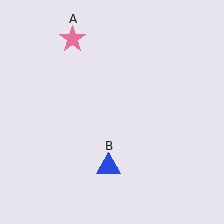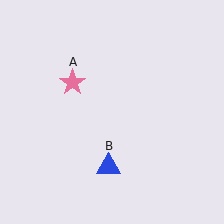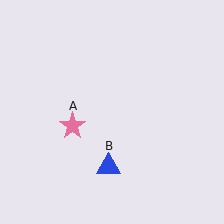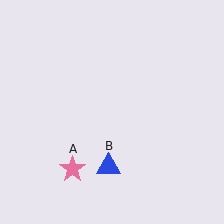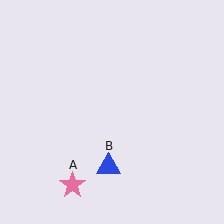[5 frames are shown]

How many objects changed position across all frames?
1 object changed position: pink star (object A).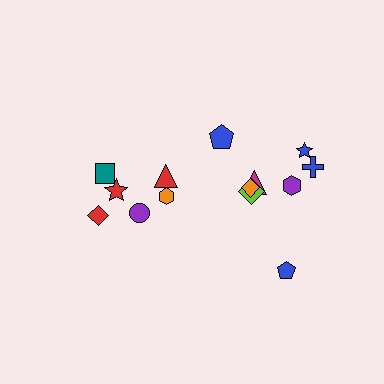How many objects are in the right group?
There are 8 objects.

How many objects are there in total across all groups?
There are 14 objects.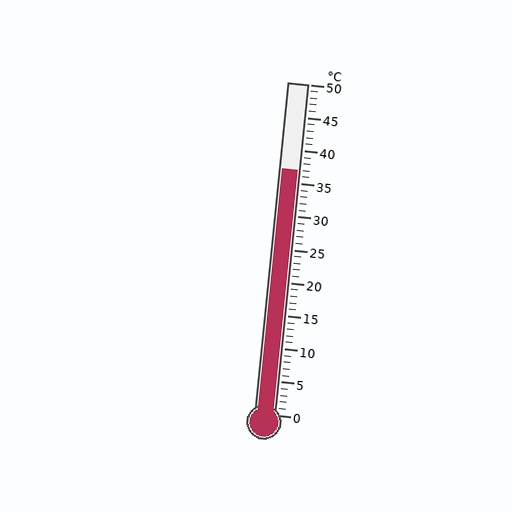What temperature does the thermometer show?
The thermometer shows approximately 37°C.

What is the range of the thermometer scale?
The thermometer scale ranges from 0°C to 50°C.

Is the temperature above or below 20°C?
The temperature is above 20°C.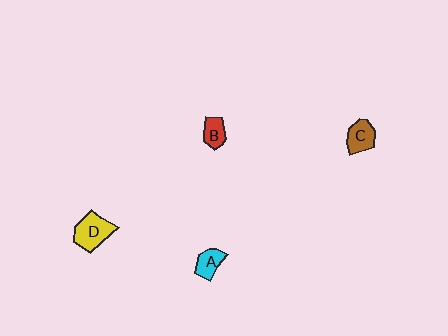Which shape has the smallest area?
Shape B (red).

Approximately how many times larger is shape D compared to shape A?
Approximately 1.7 times.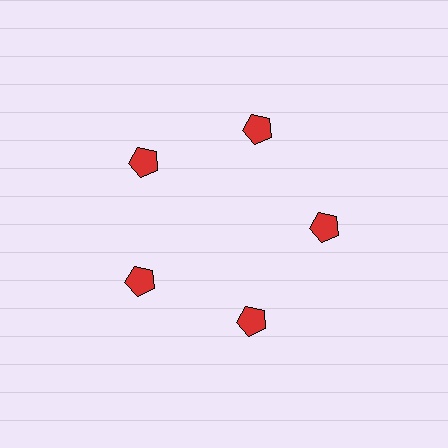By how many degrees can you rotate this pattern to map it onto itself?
The pattern maps onto itself every 72 degrees of rotation.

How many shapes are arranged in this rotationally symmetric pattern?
There are 5 shapes, arranged in 5 groups of 1.